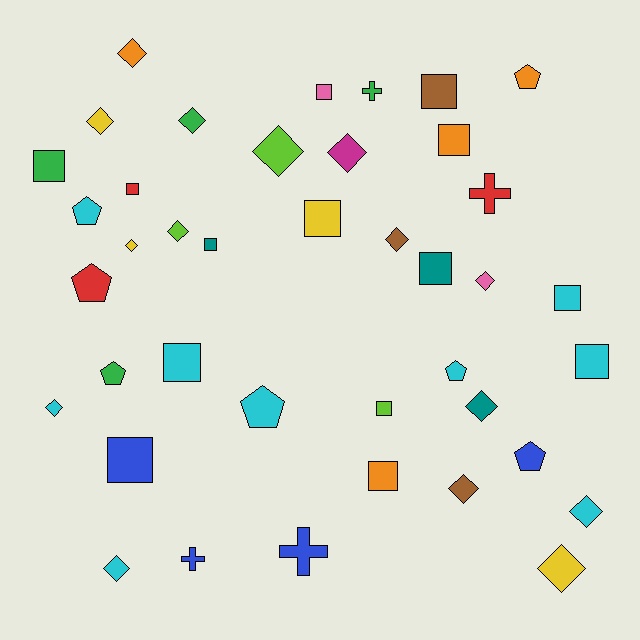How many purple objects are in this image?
There are no purple objects.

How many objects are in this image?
There are 40 objects.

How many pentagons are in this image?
There are 7 pentagons.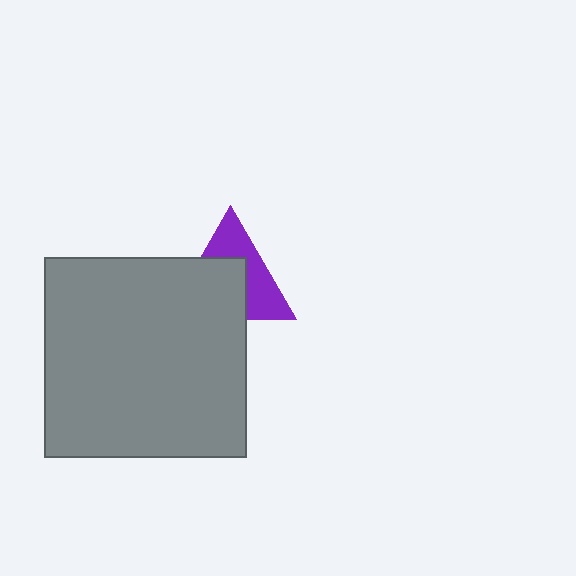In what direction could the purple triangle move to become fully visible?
The purple triangle could move up. That would shift it out from behind the gray rectangle entirely.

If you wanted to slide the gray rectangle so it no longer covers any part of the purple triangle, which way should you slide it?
Slide it down — that is the most direct way to separate the two shapes.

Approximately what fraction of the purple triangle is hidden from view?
Roughly 53% of the purple triangle is hidden behind the gray rectangle.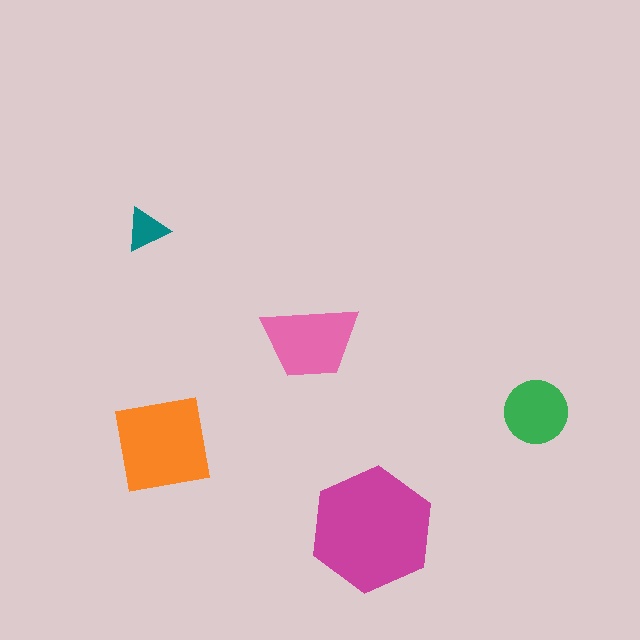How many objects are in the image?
There are 5 objects in the image.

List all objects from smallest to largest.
The teal triangle, the green circle, the pink trapezoid, the orange square, the magenta hexagon.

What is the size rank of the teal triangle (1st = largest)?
5th.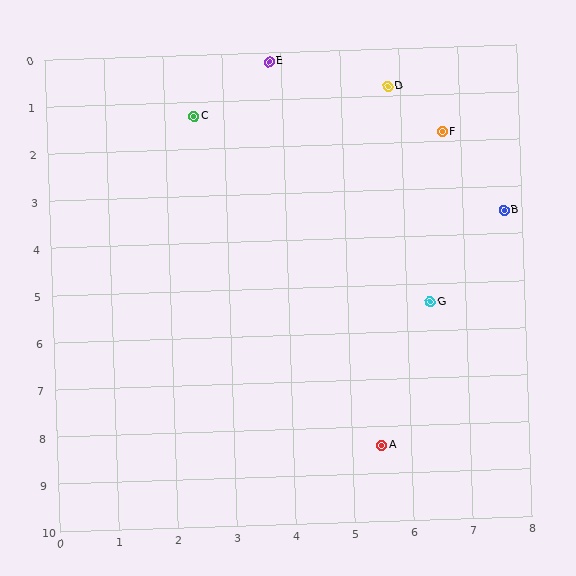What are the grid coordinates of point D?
Point D is at approximately (5.8, 0.8).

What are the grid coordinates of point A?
Point A is at approximately (5.5, 8.4).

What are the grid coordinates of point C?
Point C is at approximately (2.5, 1.3).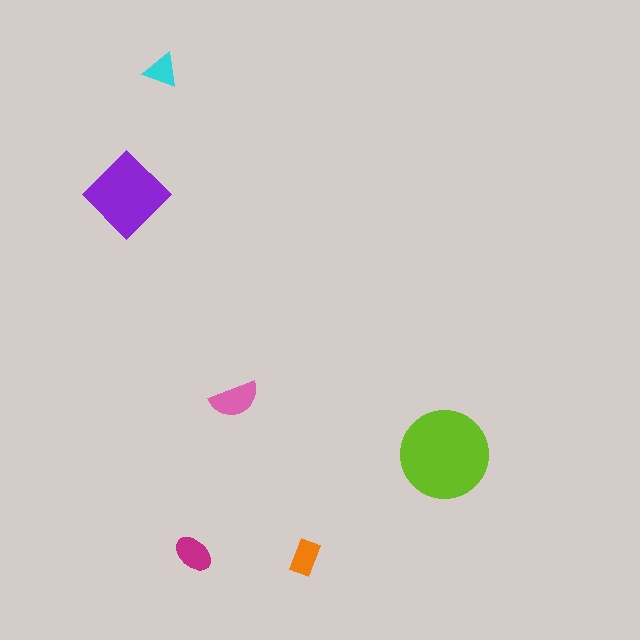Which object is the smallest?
The cyan triangle.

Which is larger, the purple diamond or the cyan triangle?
The purple diamond.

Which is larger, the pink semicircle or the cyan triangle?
The pink semicircle.